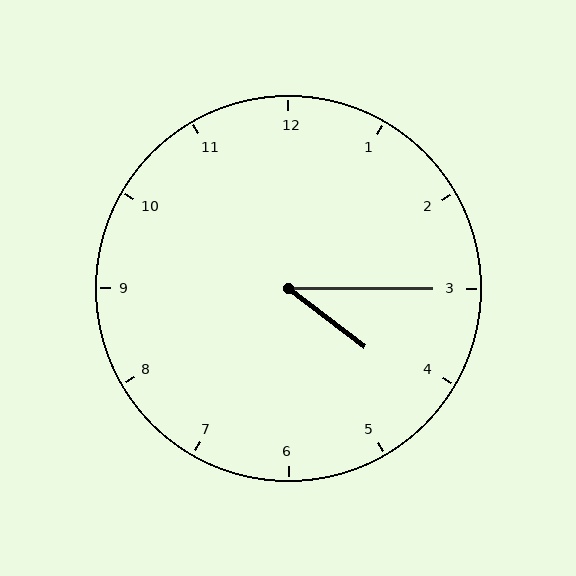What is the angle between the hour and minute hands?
Approximately 38 degrees.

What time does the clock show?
4:15.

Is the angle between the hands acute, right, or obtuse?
It is acute.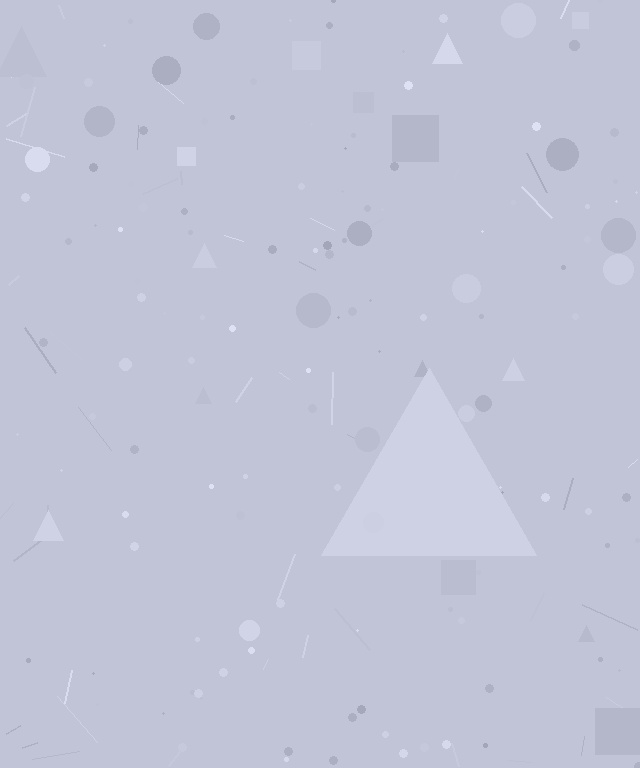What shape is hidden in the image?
A triangle is hidden in the image.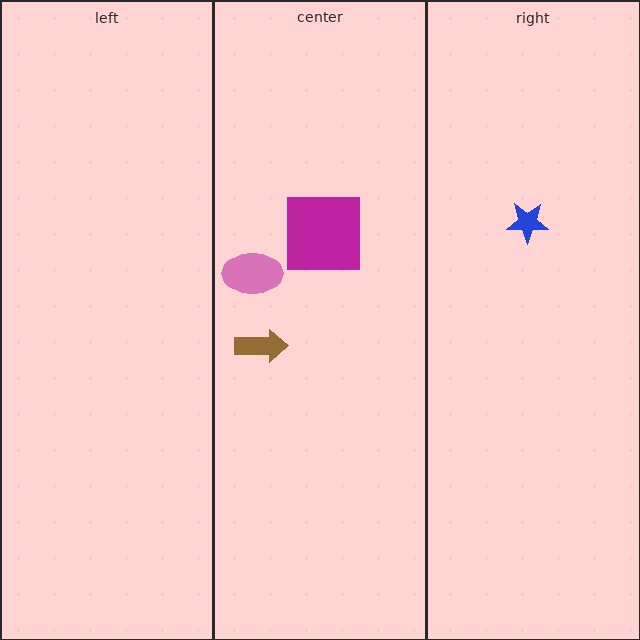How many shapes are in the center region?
3.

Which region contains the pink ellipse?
The center region.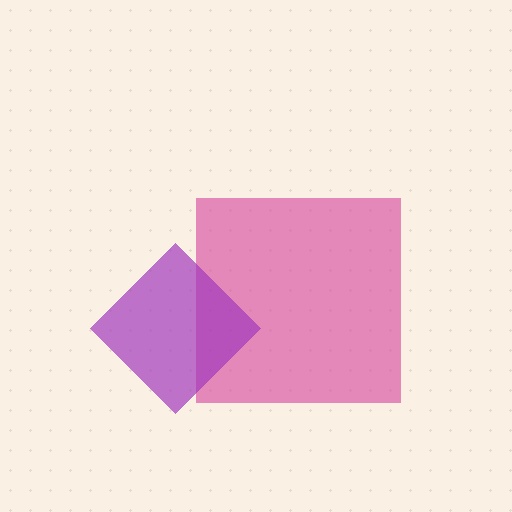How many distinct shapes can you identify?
There are 2 distinct shapes: a magenta square, a purple diamond.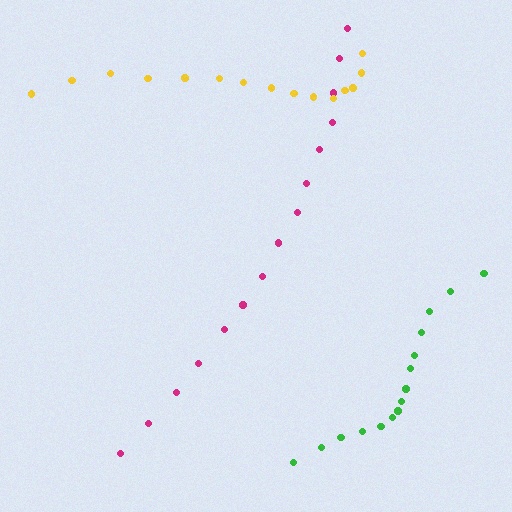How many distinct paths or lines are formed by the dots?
There are 3 distinct paths.